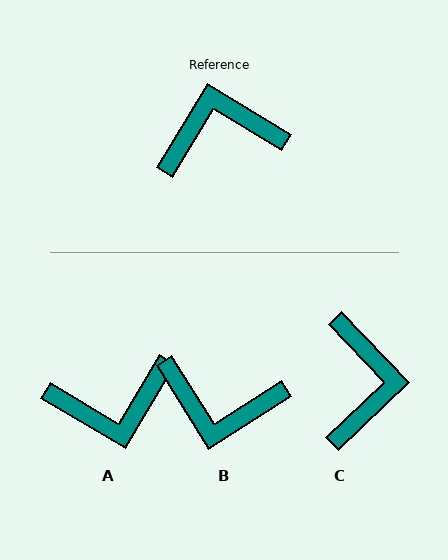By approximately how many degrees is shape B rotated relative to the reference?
Approximately 154 degrees counter-clockwise.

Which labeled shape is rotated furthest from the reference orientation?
A, about 179 degrees away.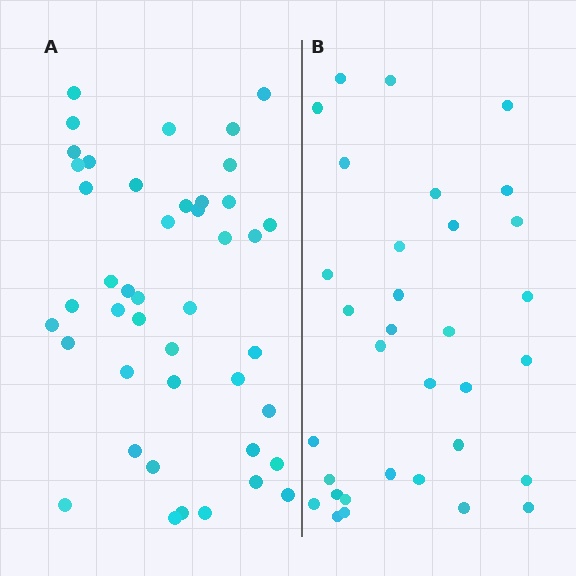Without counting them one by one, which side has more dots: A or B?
Region A (the left region) has more dots.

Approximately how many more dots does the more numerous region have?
Region A has roughly 12 or so more dots than region B.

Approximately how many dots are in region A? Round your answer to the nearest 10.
About 40 dots. (The exact count is 44, which rounds to 40.)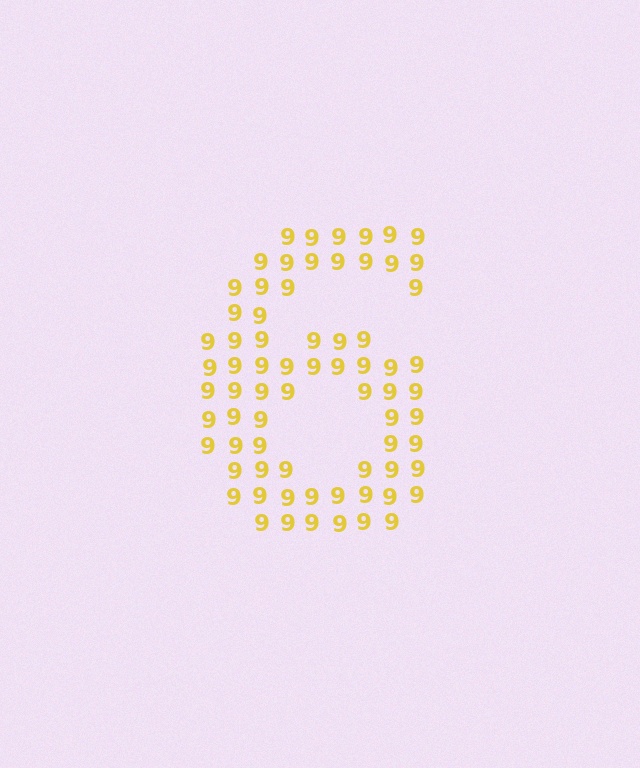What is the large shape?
The large shape is the digit 6.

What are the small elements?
The small elements are digit 9's.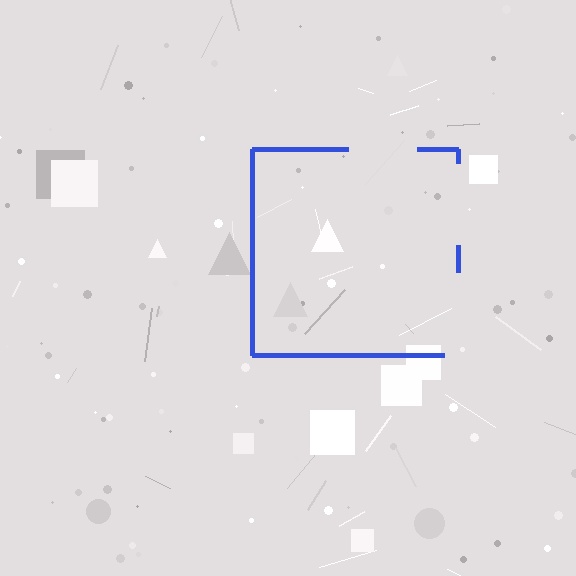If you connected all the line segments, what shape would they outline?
They would outline a square.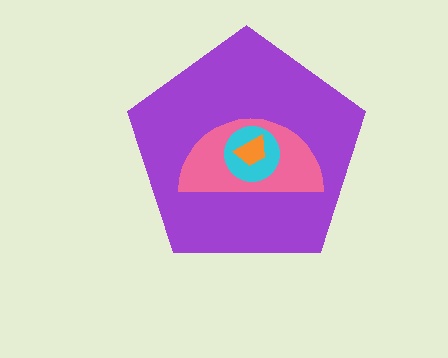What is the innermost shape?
The orange trapezoid.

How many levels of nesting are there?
4.